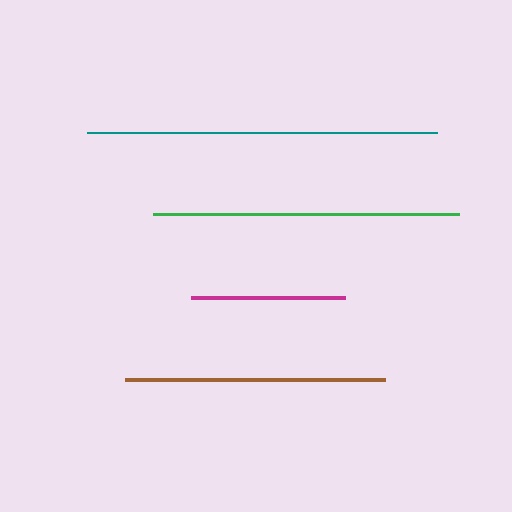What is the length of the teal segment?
The teal segment is approximately 350 pixels long.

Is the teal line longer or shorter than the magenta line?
The teal line is longer than the magenta line.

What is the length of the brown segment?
The brown segment is approximately 260 pixels long.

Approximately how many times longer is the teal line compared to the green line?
The teal line is approximately 1.1 times the length of the green line.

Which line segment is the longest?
The teal line is the longest at approximately 350 pixels.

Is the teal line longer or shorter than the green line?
The teal line is longer than the green line.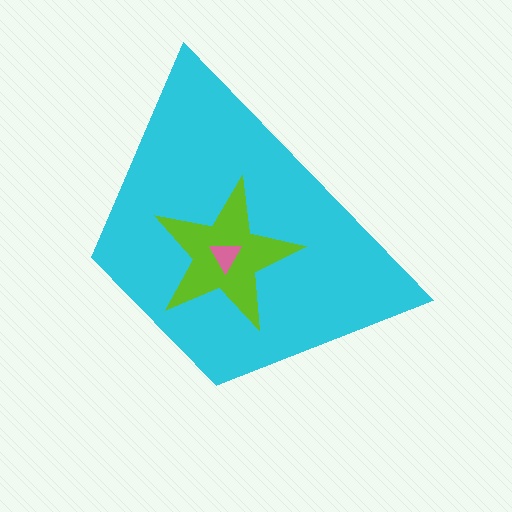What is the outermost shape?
The cyan trapezoid.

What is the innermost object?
The pink triangle.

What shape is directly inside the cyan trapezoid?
The lime star.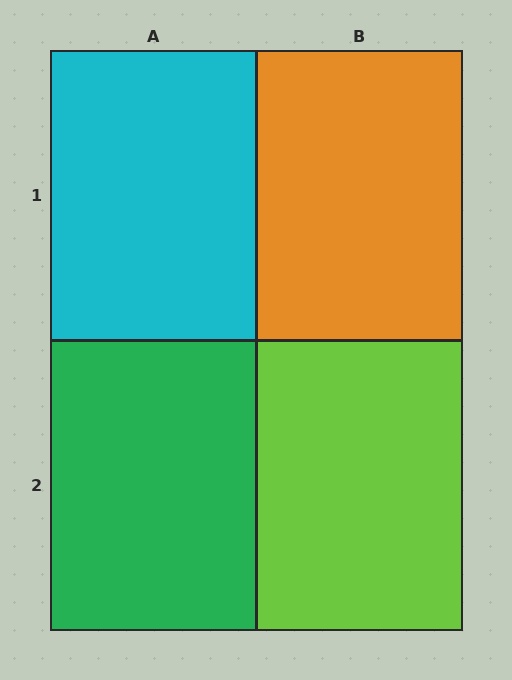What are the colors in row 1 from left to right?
Cyan, orange.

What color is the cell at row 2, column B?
Lime.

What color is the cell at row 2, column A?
Green.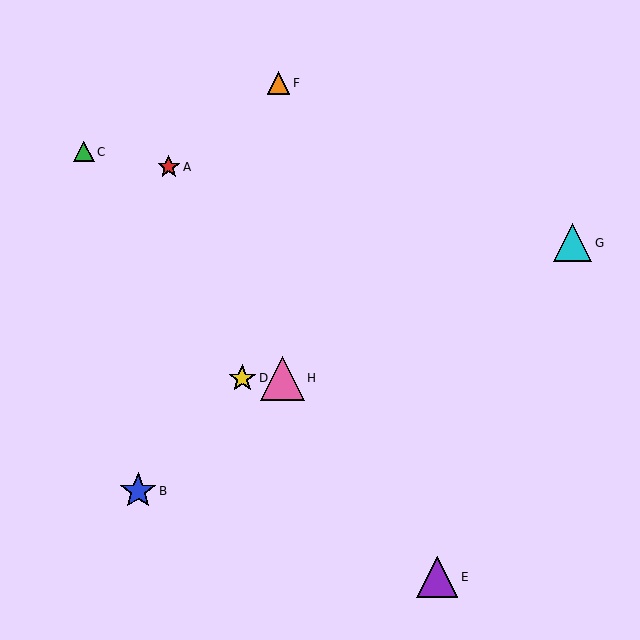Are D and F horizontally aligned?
No, D is at y≈378 and F is at y≈83.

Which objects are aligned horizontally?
Objects D, H are aligned horizontally.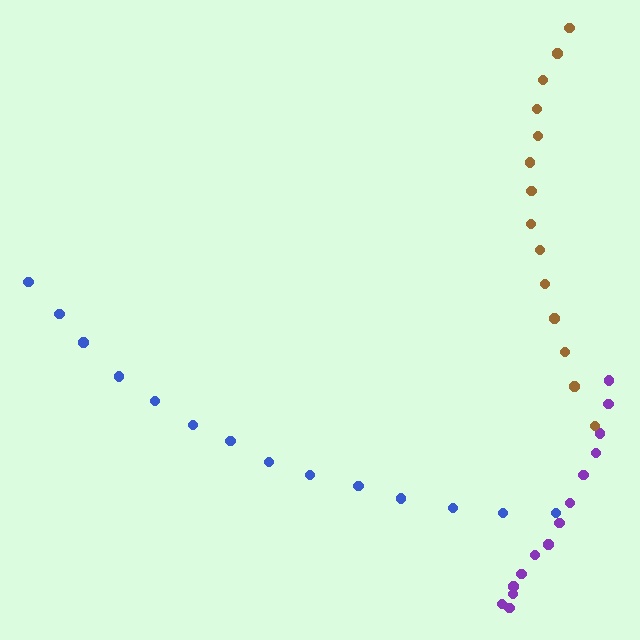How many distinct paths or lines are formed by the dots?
There are 3 distinct paths.